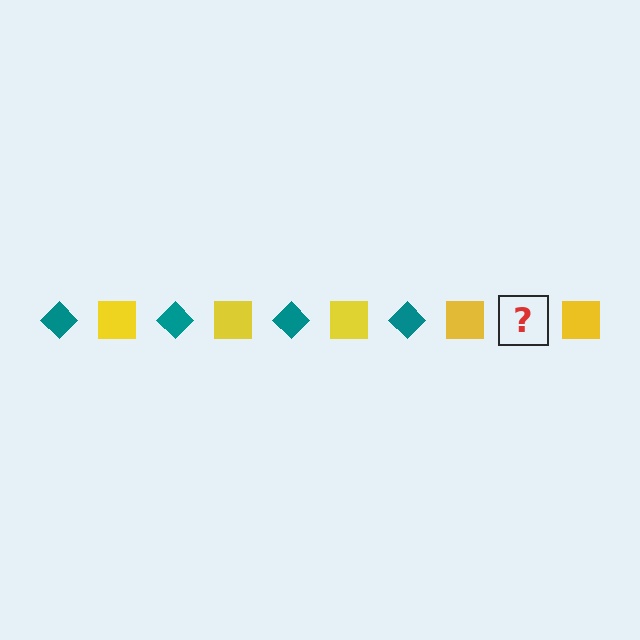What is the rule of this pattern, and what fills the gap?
The rule is that the pattern alternates between teal diamond and yellow square. The gap should be filled with a teal diamond.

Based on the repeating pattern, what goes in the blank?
The blank should be a teal diamond.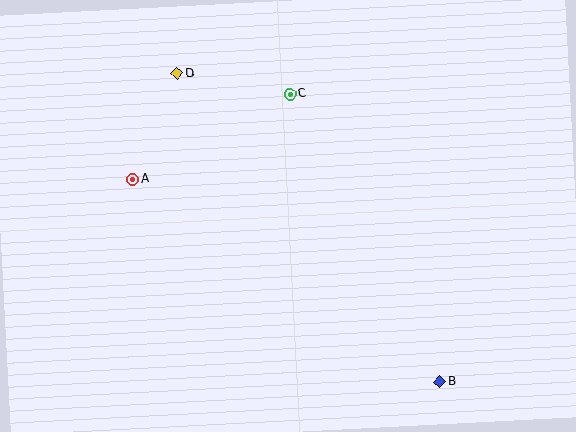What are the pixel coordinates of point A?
Point A is at (133, 180).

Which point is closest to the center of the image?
Point C at (290, 94) is closest to the center.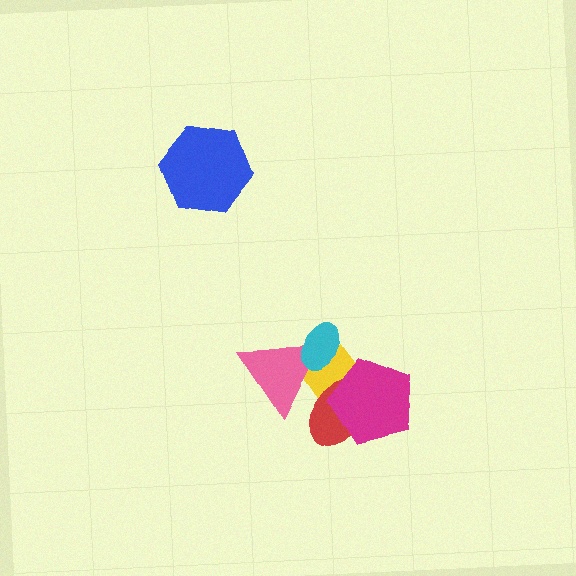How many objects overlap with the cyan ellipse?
2 objects overlap with the cyan ellipse.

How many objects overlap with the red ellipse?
3 objects overlap with the red ellipse.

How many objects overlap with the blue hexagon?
0 objects overlap with the blue hexagon.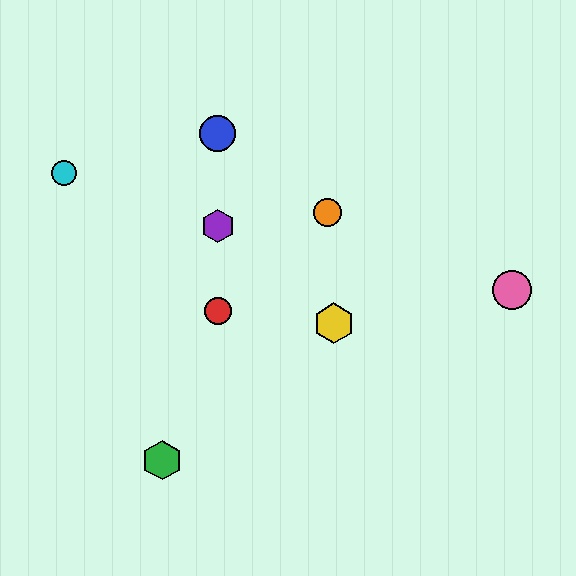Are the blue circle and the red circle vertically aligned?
Yes, both are at x≈218.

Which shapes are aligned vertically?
The red circle, the blue circle, the purple hexagon are aligned vertically.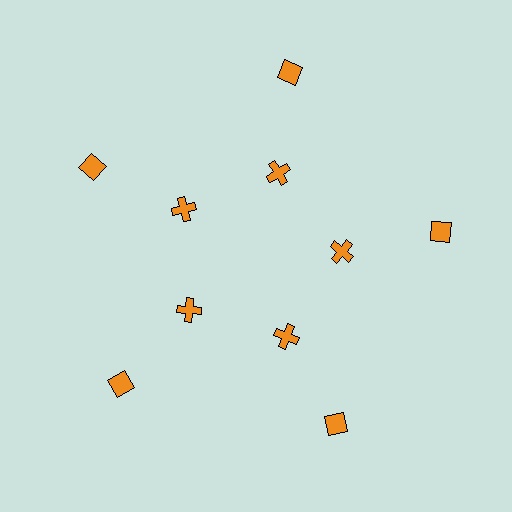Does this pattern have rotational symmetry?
Yes, this pattern has 5-fold rotational symmetry. It looks the same after rotating 72 degrees around the center.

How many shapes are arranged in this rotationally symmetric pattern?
There are 10 shapes, arranged in 5 groups of 2.